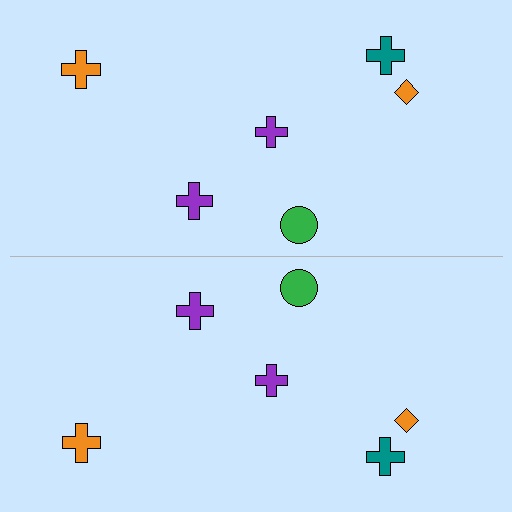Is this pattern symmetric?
Yes, this pattern has bilateral (reflection) symmetry.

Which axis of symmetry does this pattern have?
The pattern has a horizontal axis of symmetry running through the center of the image.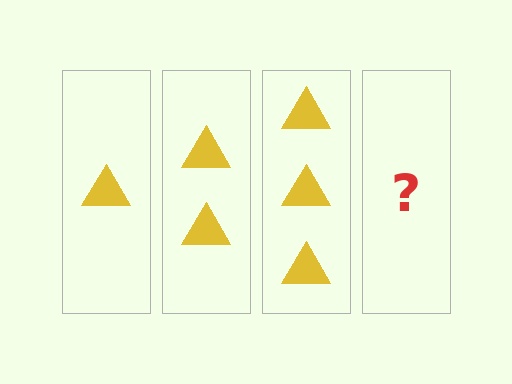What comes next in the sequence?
The next element should be 4 triangles.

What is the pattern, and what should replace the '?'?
The pattern is that each step adds one more triangle. The '?' should be 4 triangles.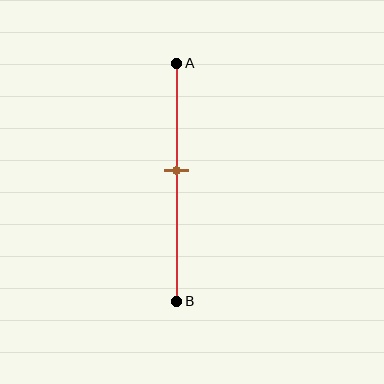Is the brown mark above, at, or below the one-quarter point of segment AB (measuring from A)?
The brown mark is below the one-quarter point of segment AB.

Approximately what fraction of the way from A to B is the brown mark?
The brown mark is approximately 45% of the way from A to B.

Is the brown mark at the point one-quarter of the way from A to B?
No, the mark is at about 45% from A, not at the 25% one-quarter point.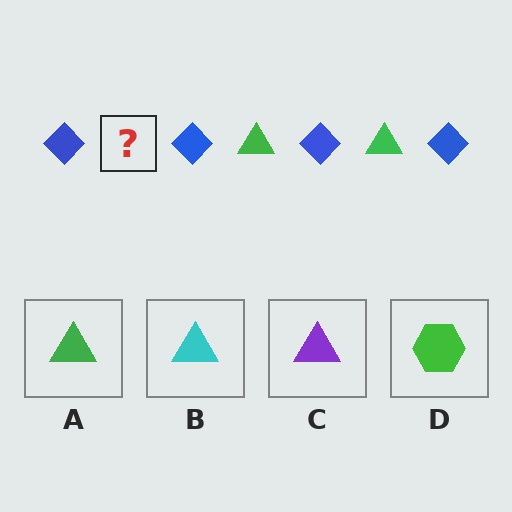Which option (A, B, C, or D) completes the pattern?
A.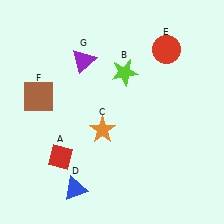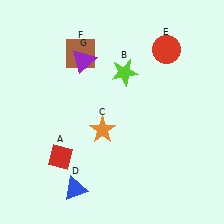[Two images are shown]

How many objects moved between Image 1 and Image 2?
1 object moved between the two images.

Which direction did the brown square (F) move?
The brown square (F) moved up.